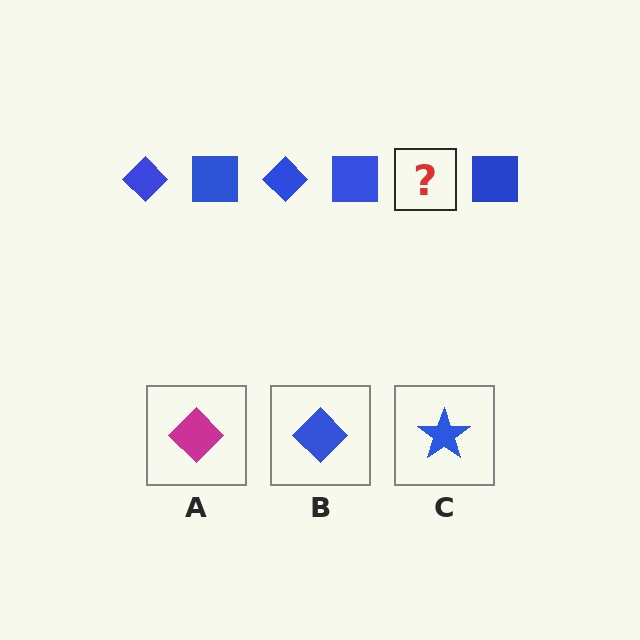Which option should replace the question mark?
Option B.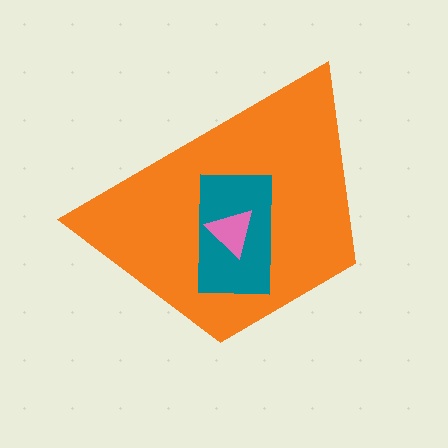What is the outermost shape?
The orange trapezoid.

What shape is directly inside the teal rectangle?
The pink triangle.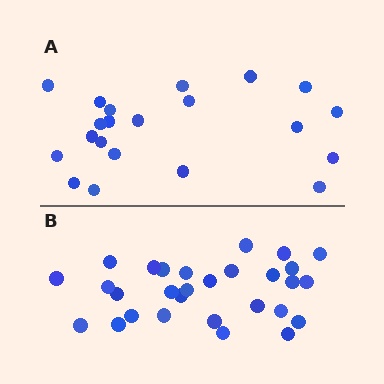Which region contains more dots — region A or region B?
Region B (the bottom region) has more dots.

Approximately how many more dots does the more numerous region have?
Region B has roughly 8 or so more dots than region A.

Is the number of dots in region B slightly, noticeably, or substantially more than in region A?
Region B has noticeably more, but not dramatically so. The ratio is roughly 1.4 to 1.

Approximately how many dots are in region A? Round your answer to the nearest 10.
About 20 dots. (The exact count is 21, which rounds to 20.)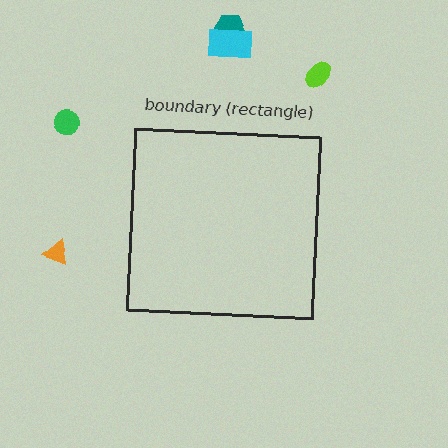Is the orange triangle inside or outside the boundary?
Outside.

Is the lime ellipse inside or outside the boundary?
Outside.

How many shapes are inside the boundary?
0 inside, 5 outside.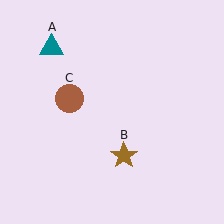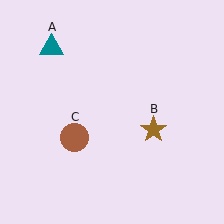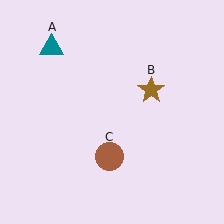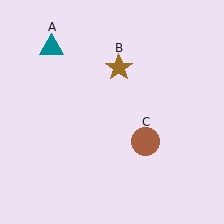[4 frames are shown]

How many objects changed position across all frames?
2 objects changed position: brown star (object B), brown circle (object C).